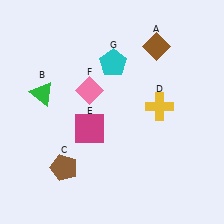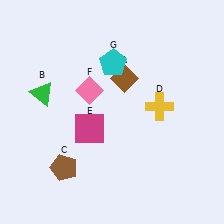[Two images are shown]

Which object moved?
The brown diamond (A) moved left.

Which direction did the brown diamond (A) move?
The brown diamond (A) moved left.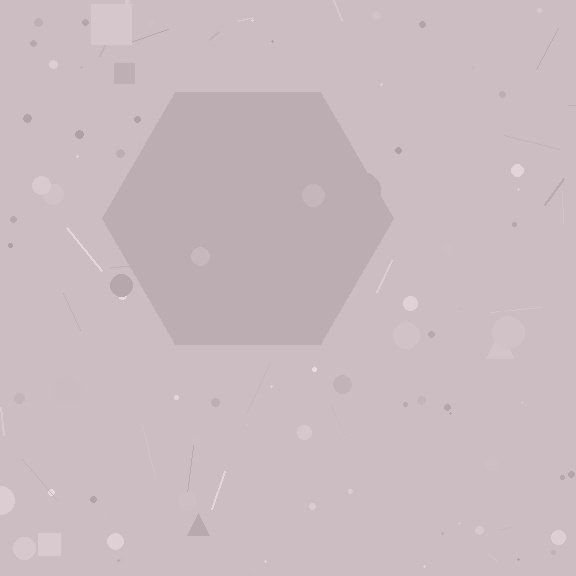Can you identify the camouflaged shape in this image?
The camouflaged shape is a hexagon.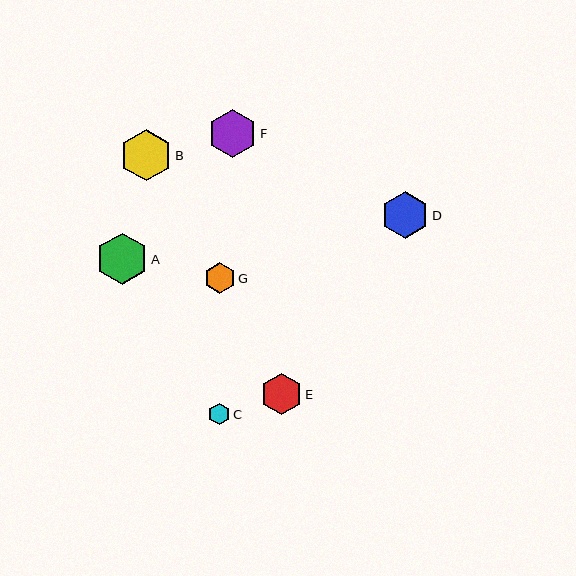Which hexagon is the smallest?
Hexagon C is the smallest with a size of approximately 21 pixels.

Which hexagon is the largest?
Hexagon A is the largest with a size of approximately 52 pixels.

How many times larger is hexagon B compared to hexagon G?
Hexagon B is approximately 1.6 times the size of hexagon G.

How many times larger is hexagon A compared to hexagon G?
Hexagon A is approximately 1.7 times the size of hexagon G.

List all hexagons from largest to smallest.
From largest to smallest: A, B, F, D, E, G, C.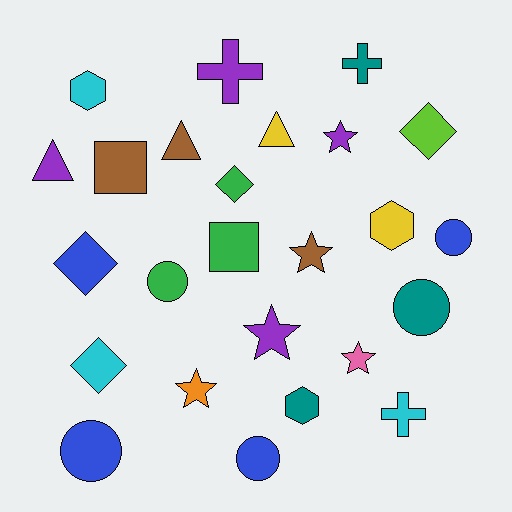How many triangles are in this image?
There are 3 triangles.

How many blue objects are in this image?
There are 4 blue objects.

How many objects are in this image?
There are 25 objects.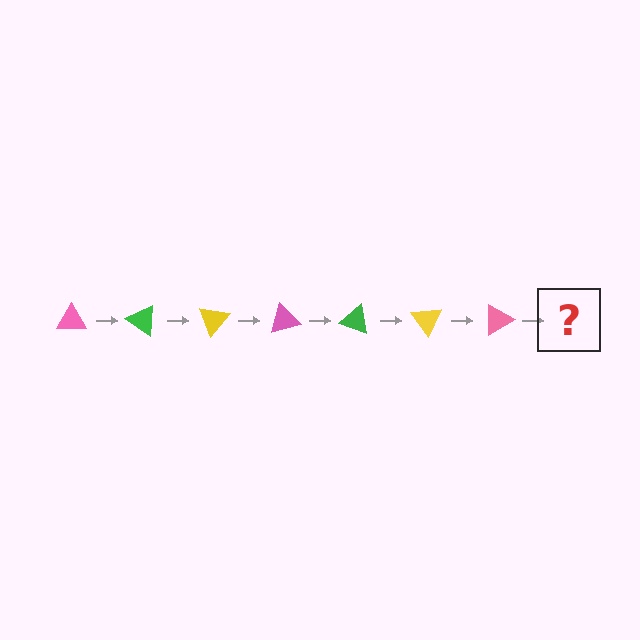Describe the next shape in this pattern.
It should be a green triangle, rotated 245 degrees from the start.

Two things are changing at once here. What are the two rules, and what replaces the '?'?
The two rules are that it rotates 35 degrees each step and the color cycles through pink, green, and yellow. The '?' should be a green triangle, rotated 245 degrees from the start.